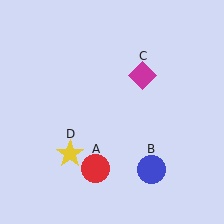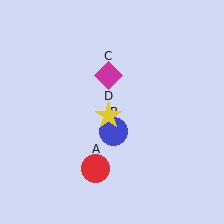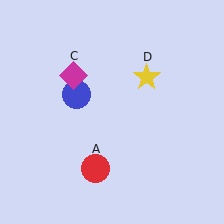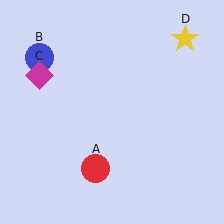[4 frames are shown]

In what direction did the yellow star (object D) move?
The yellow star (object D) moved up and to the right.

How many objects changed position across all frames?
3 objects changed position: blue circle (object B), magenta diamond (object C), yellow star (object D).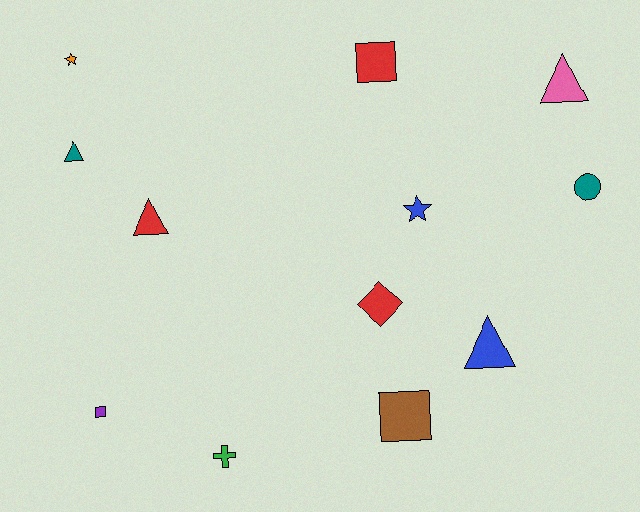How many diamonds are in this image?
There is 1 diamond.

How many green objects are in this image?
There is 1 green object.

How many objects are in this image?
There are 12 objects.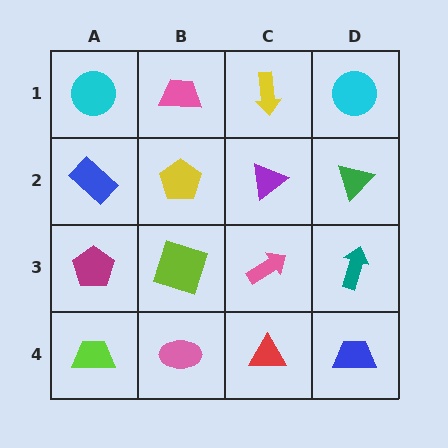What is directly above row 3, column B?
A yellow pentagon.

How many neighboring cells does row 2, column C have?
4.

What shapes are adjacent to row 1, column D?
A green triangle (row 2, column D), a yellow arrow (row 1, column C).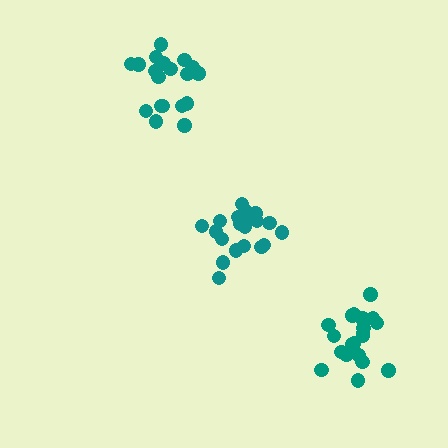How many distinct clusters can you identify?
There are 3 distinct clusters.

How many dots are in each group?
Group 1: 20 dots, Group 2: 19 dots, Group 3: 20 dots (59 total).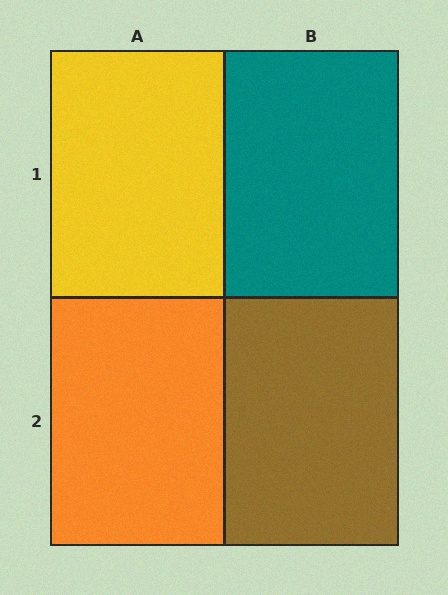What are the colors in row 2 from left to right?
Orange, brown.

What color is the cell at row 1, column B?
Teal.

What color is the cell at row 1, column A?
Yellow.